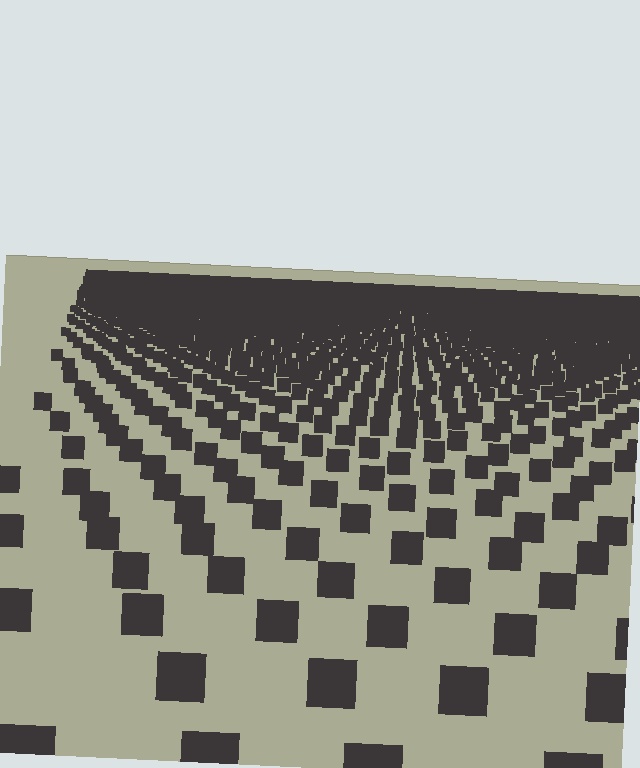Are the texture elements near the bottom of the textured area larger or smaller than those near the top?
Larger. Near the bottom, elements are closer to the viewer and appear at a bigger on-screen size.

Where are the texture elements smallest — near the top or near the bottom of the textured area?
Near the top.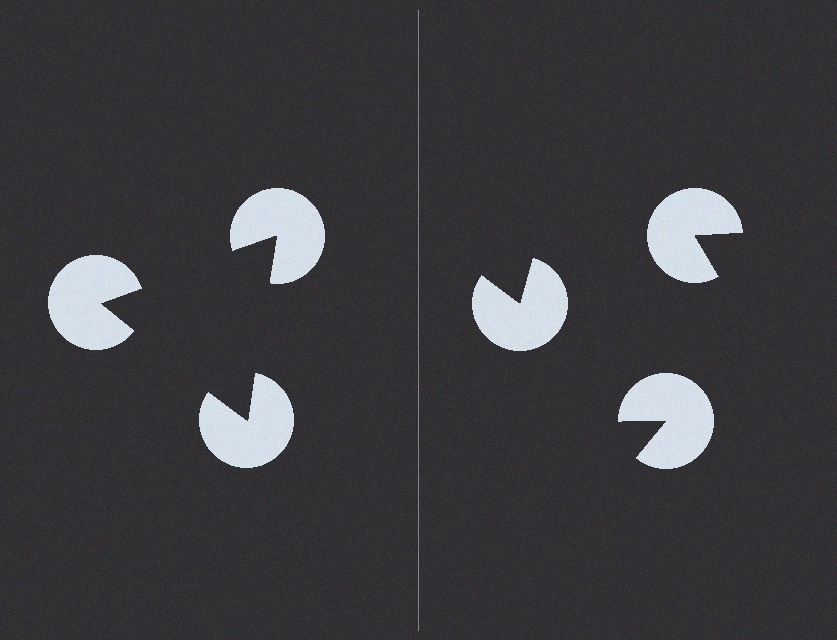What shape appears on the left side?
An illusory triangle.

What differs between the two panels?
The pac-man discs are positioned identically on both sides; only the wedge orientations differ. On the left they align to a triangle; on the right they are misaligned.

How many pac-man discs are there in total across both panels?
6 — 3 on each side.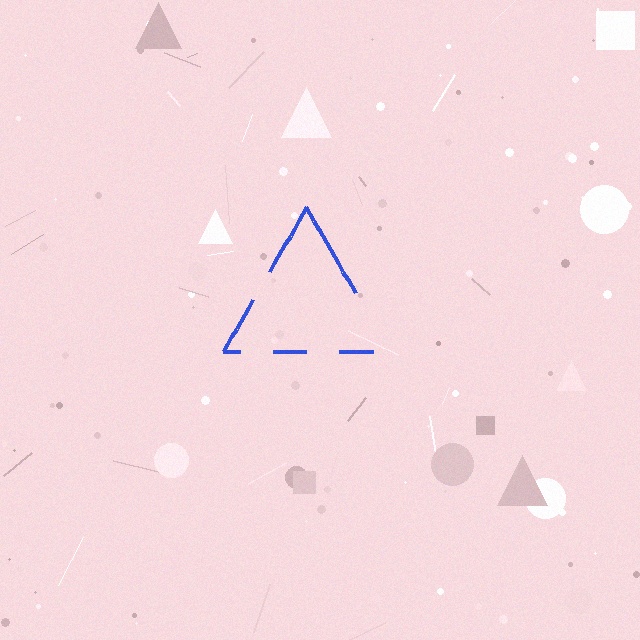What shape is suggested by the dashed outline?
The dashed outline suggests a triangle.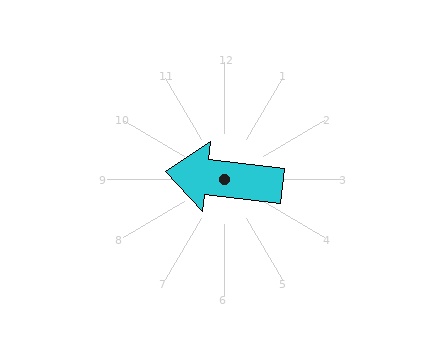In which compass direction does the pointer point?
West.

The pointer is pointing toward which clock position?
Roughly 9 o'clock.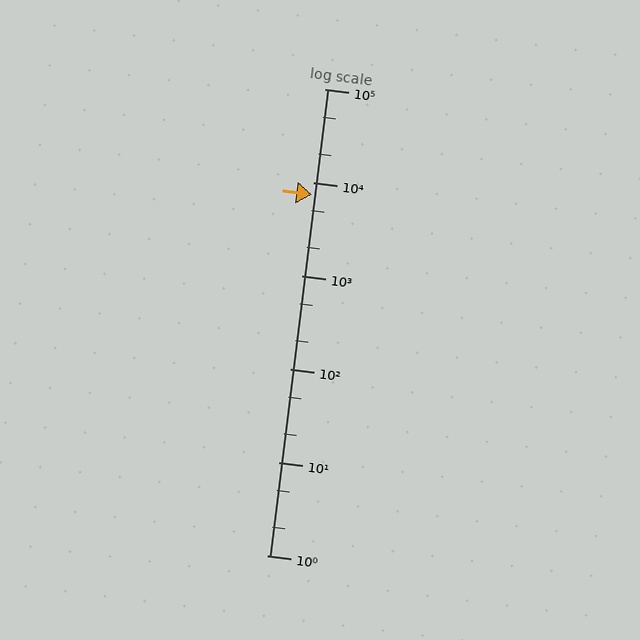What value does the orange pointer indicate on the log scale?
The pointer indicates approximately 7300.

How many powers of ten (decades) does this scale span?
The scale spans 5 decades, from 1 to 100000.